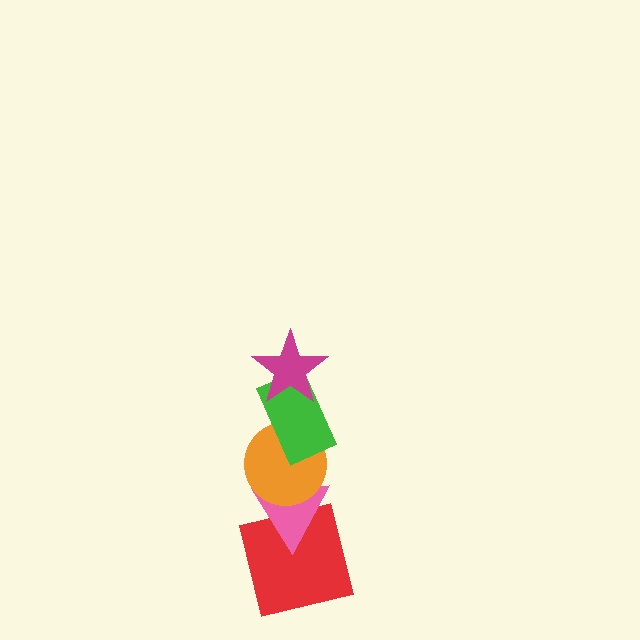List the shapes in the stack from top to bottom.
From top to bottom: the magenta star, the green rectangle, the orange circle, the pink triangle, the red square.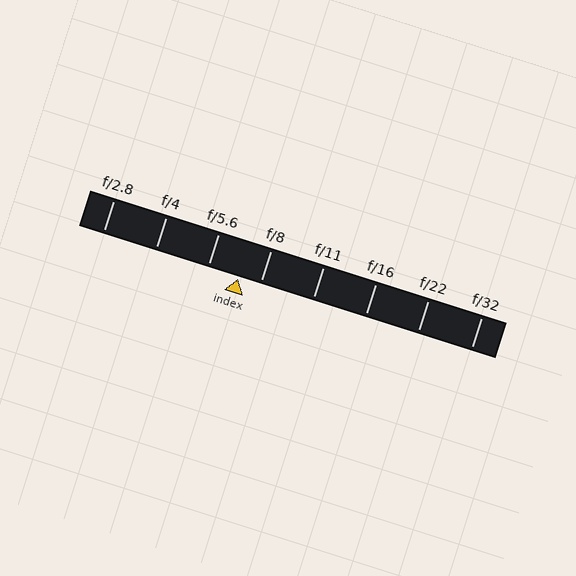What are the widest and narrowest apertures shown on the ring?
The widest aperture shown is f/2.8 and the narrowest is f/32.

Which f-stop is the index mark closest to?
The index mark is closest to f/8.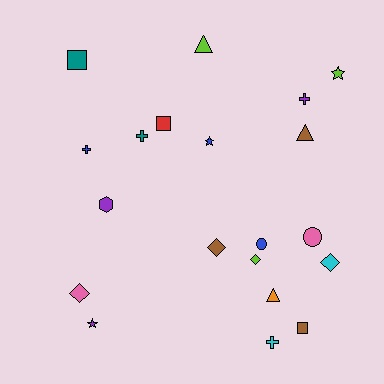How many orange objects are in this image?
There is 1 orange object.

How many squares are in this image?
There are 3 squares.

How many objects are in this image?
There are 20 objects.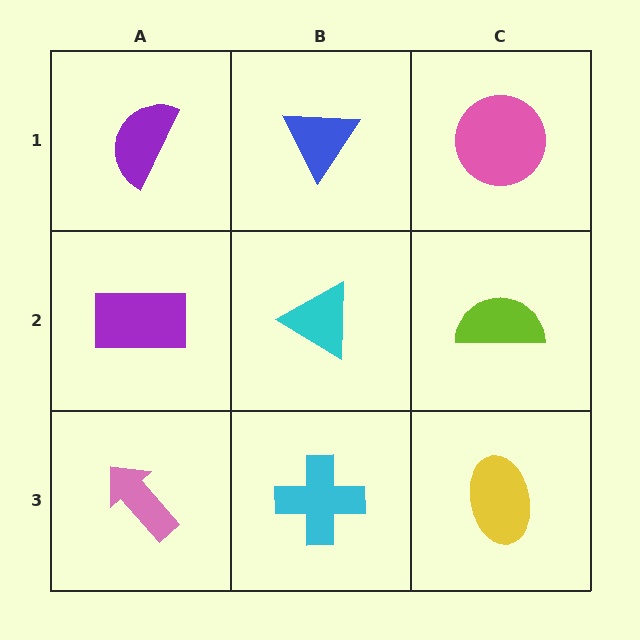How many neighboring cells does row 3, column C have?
2.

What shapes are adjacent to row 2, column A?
A purple semicircle (row 1, column A), a pink arrow (row 3, column A), a cyan triangle (row 2, column B).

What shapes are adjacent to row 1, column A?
A purple rectangle (row 2, column A), a blue triangle (row 1, column B).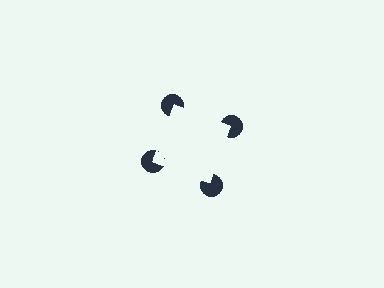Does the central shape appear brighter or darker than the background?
It typically appears slightly brighter than the background, even though no actual brightness change is drawn.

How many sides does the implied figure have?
4 sides.